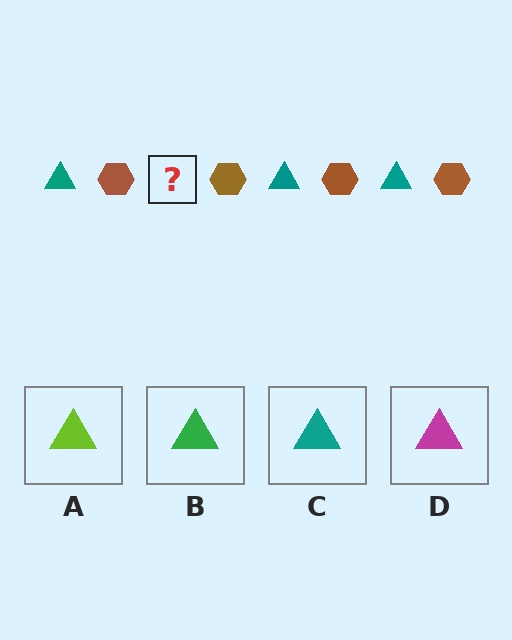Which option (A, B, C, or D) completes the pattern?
C.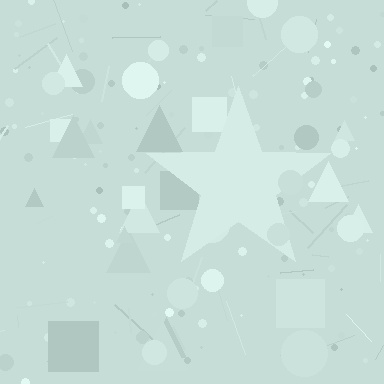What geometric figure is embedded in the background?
A star is embedded in the background.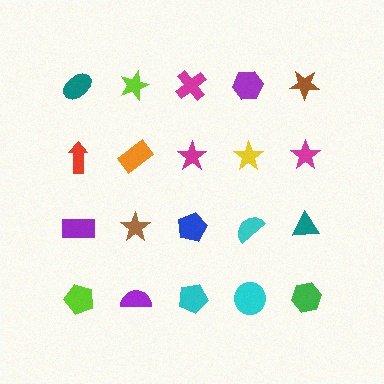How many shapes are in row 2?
5 shapes.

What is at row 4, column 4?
A cyan circle.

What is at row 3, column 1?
A purple rectangle.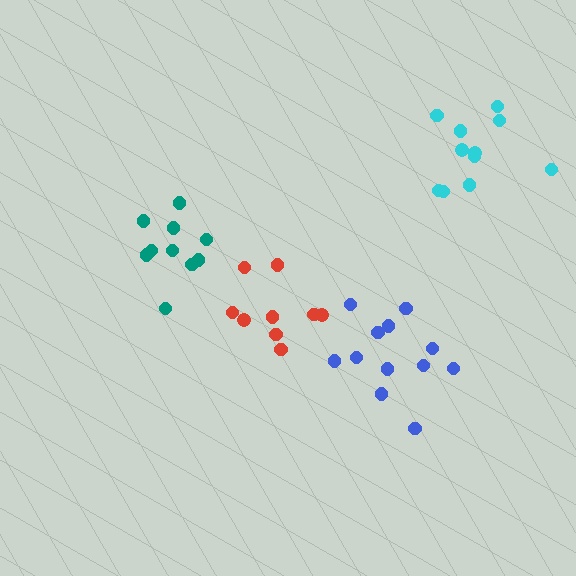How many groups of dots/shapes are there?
There are 4 groups.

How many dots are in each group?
Group 1: 9 dots, Group 2: 11 dots, Group 3: 12 dots, Group 4: 10 dots (42 total).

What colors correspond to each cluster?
The clusters are colored: red, cyan, blue, teal.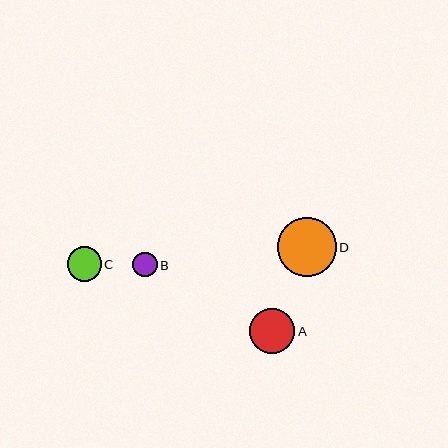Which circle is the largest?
Circle D is the largest with a size of approximately 58 pixels.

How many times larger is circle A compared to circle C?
Circle A is approximately 1.3 times the size of circle C.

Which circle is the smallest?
Circle B is the smallest with a size of approximately 24 pixels.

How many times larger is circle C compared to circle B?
Circle C is approximately 1.4 times the size of circle B.